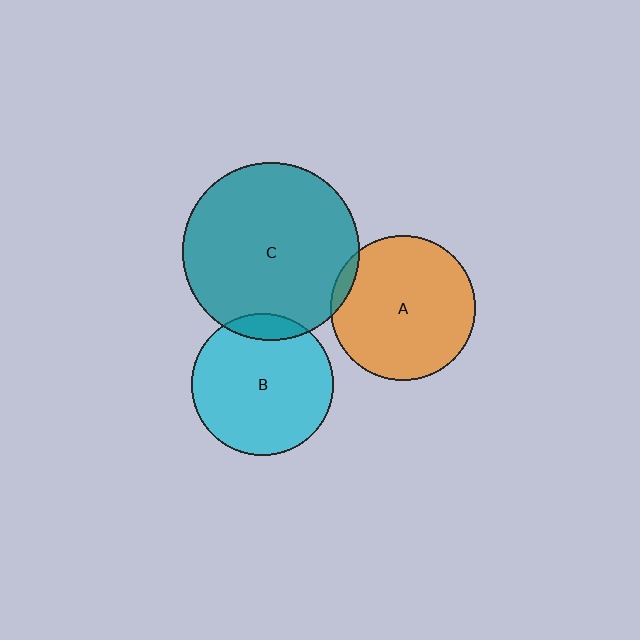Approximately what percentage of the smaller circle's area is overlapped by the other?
Approximately 5%.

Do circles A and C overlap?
Yes.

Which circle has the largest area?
Circle C (teal).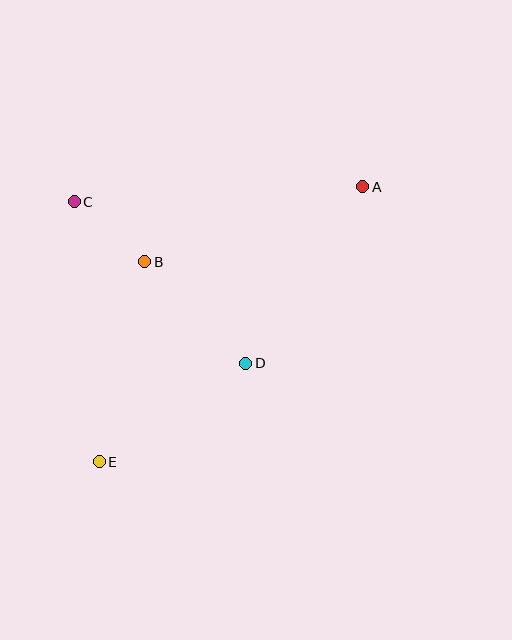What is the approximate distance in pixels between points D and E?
The distance between D and E is approximately 177 pixels.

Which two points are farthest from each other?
Points A and E are farthest from each other.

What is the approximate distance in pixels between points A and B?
The distance between A and B is approximately 231 pixels.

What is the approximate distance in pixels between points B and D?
The distance between B and D is approximately 143 pixels.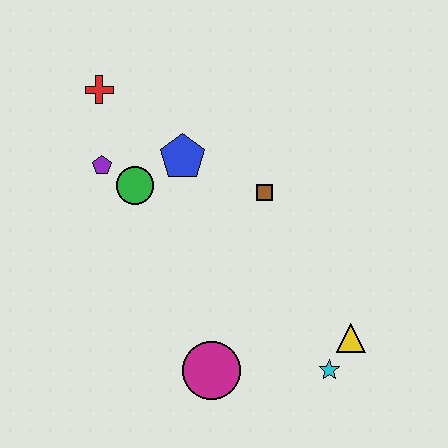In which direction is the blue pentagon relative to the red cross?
The blue pentagon is to the right of the red cross.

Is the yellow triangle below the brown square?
Yes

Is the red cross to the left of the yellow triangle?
Yes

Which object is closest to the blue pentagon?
The green circle is closest to the blue pentagon.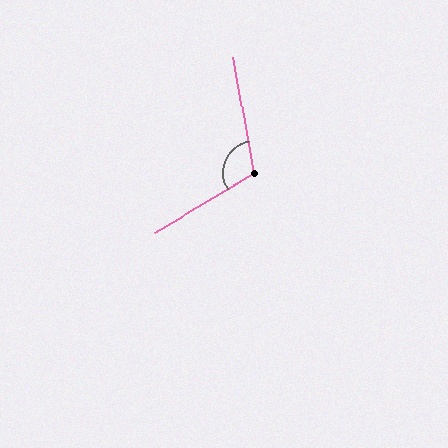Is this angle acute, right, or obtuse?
It is obtuse.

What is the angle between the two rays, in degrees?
Approximately 110 degrees.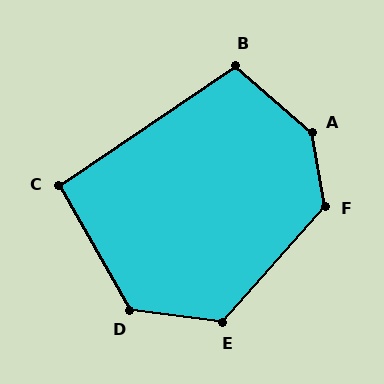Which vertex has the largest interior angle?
A, at approximately 141 degrees.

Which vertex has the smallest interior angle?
C, at approximately 94 degrees.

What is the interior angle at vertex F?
Approximately 128 degrees (obtuse).